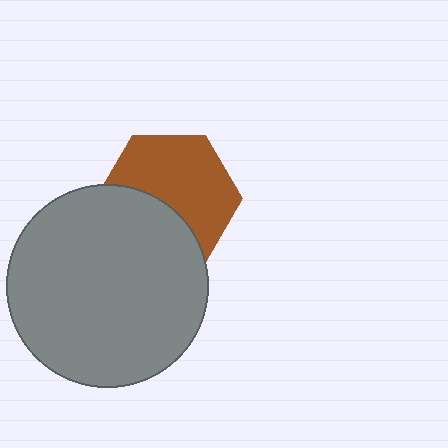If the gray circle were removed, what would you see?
You would see the complete brown hexagon.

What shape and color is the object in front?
The object in front is a gray circle.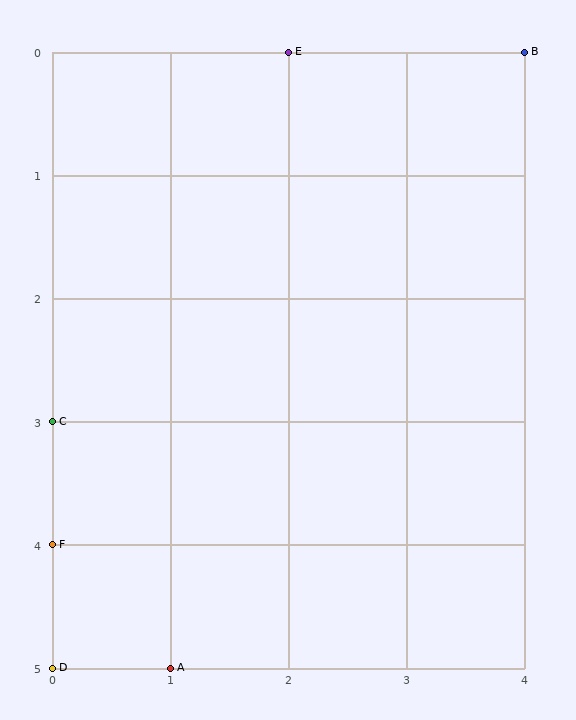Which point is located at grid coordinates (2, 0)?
Point E is at (2, 0).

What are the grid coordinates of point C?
Point C is at grid coordinates (0, 3).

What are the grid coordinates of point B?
Point B is at grid coordinates (4, 0).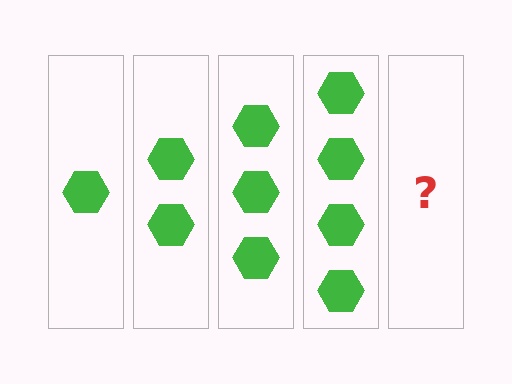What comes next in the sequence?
The next element should be 5 hexagons.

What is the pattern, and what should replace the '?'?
The pattern is that each step adds one more hexagon. The '?' should be 5 hexagons.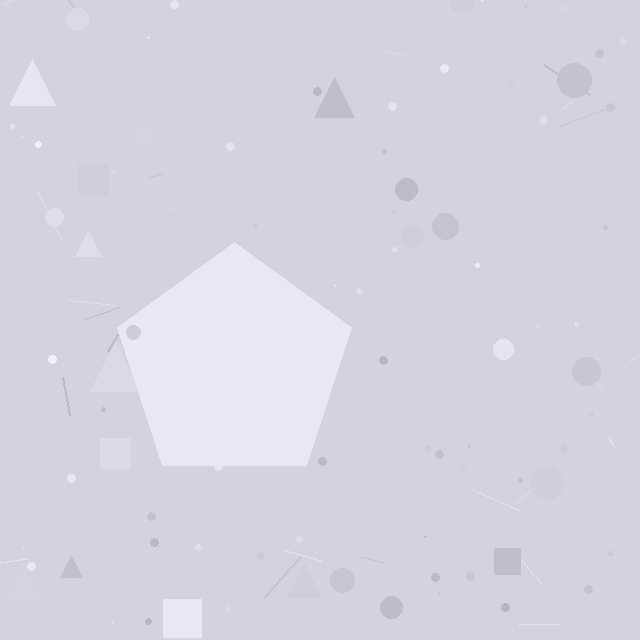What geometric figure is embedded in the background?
A pentagon is embedded in the background.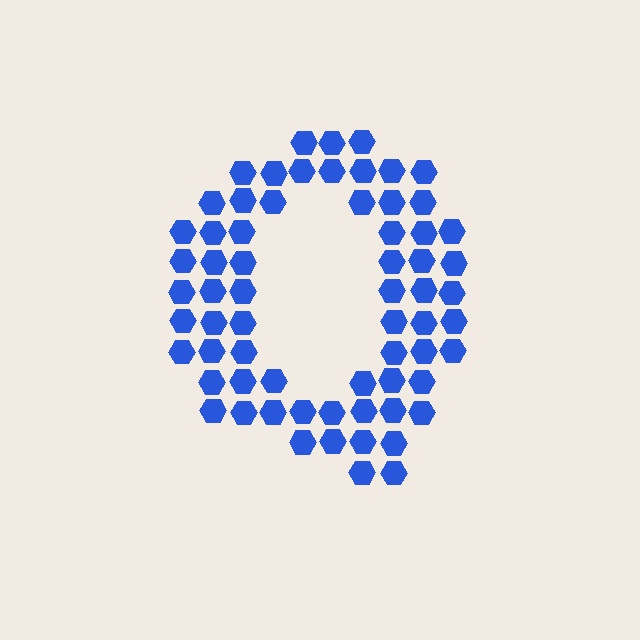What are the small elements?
The small elements are hexagons.